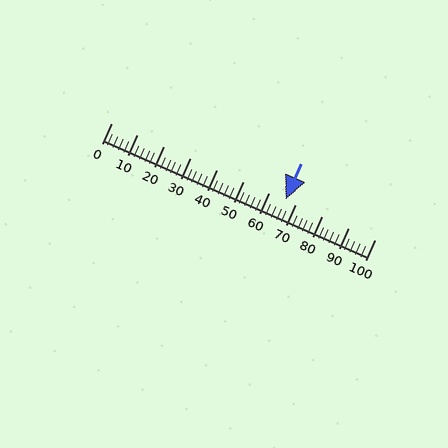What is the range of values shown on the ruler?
The ruler shows values from 0 to 100.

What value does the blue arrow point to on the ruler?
The blue arrow points to approximately 66.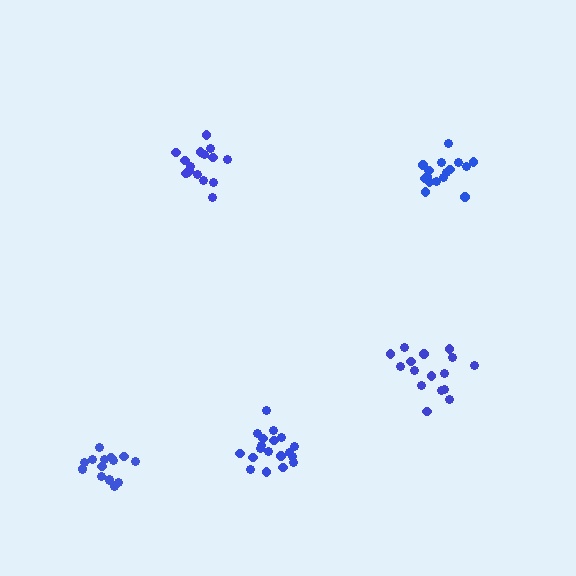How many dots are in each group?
Group 1: 19 dots, Group 2: 16 dots, Group 3: 16 dots, Group 4: 16 dots, Group 5: 16 dots (83 total).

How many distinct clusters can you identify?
There are 5 distinct clusters.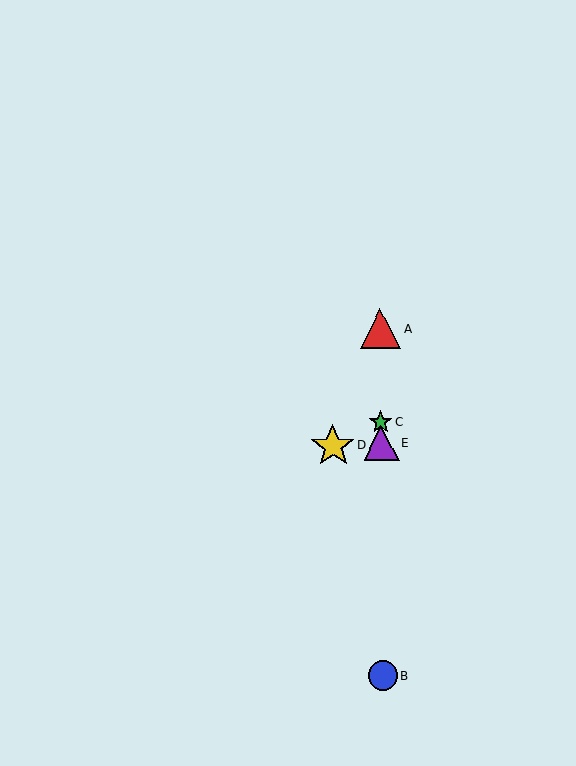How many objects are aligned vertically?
4 objects (A, B, C, E) are aligned vertically.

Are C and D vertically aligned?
No, C is at x≈381 and D is at x≈333.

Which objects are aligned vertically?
Objects A, B, C, E are aligned vertically.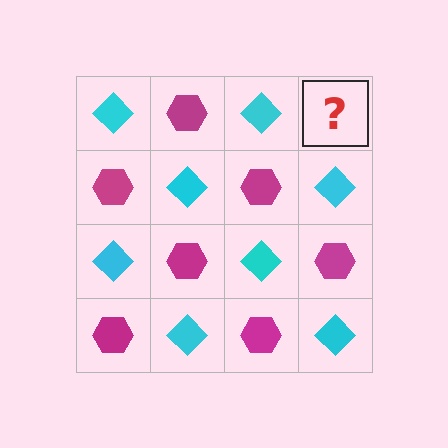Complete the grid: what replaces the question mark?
The question mark should be replaced with a magenta hexagon.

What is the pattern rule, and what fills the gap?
The rule is that it alternates cyan diamond and magenta hexagon in a checkerboard pattern. The gap should be filled with a magenta hexagon.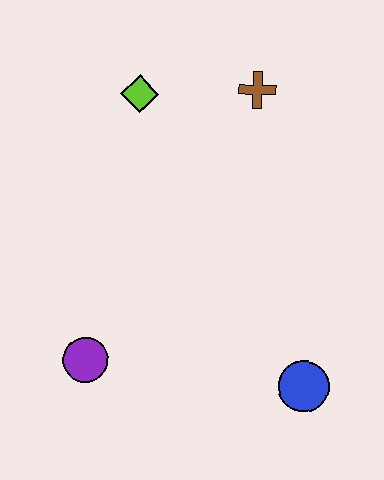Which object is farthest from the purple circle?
The brown cross is farthest from the purple circle.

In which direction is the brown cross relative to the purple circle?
The brown cross is above the purple circle.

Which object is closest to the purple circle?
The blue circle is closest to the purple circle.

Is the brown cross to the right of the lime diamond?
Yes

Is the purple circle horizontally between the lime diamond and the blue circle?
No